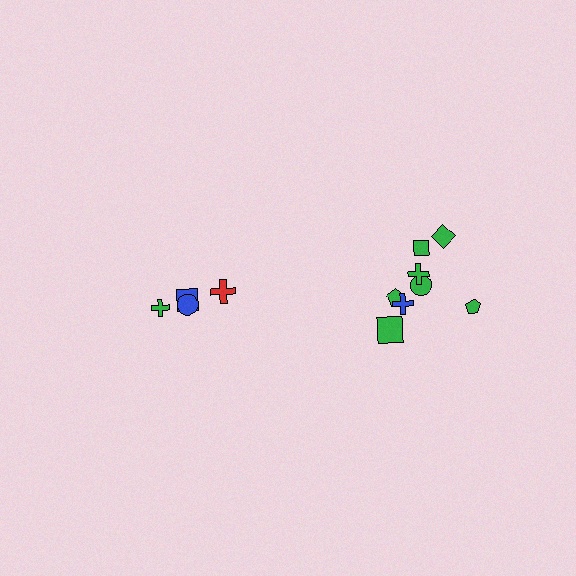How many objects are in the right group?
There are 8 objects.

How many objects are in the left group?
There are 4 objects.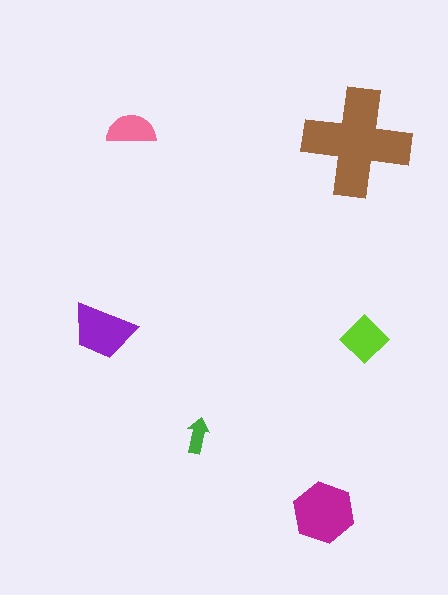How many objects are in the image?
There are 6 objects in the image.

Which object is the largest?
The brown cross.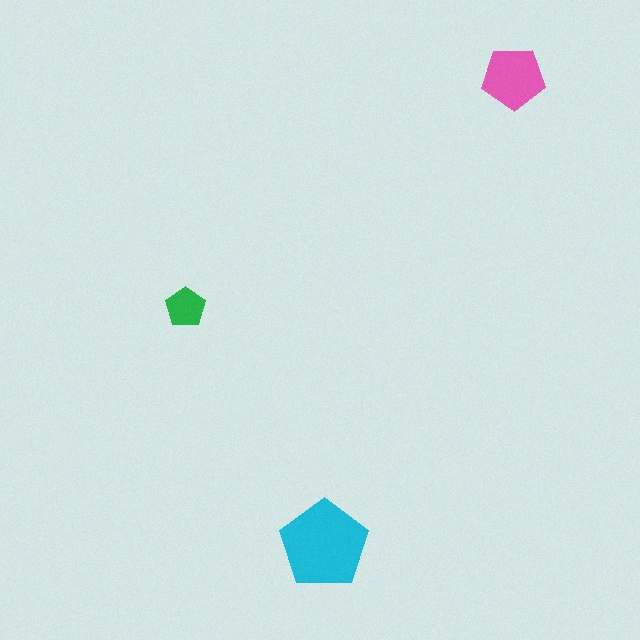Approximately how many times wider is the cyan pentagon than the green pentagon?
About 2 times wider.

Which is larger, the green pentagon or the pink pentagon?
The pink one.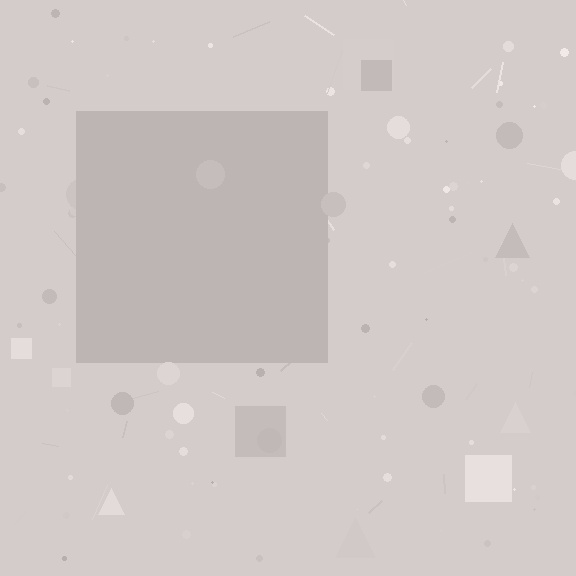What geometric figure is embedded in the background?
A square is embedded in the background.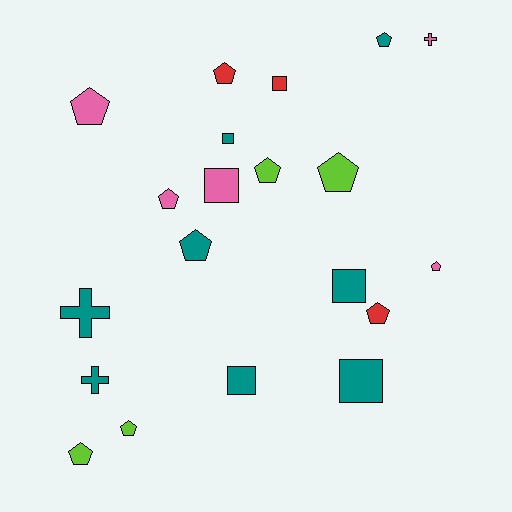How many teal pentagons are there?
There are 2 teal pentagons.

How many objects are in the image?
There are 20 objects.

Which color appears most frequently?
Teal, with 8 objects.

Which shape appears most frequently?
Pentagon, with 11 objects.